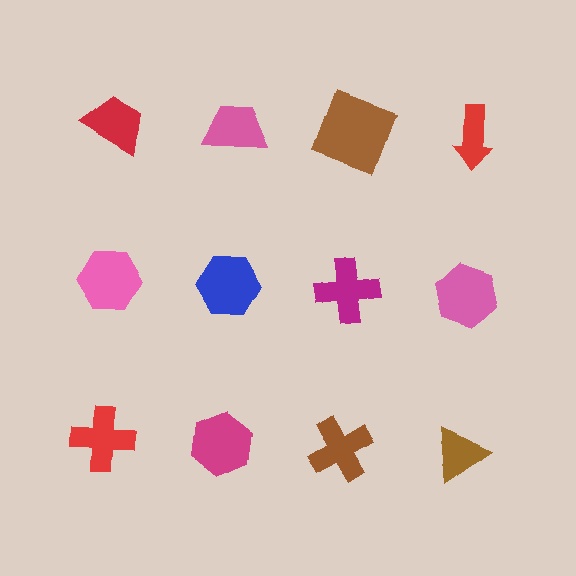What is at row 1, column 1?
A red trapezoid.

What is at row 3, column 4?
A brown triangle.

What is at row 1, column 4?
A red arrow.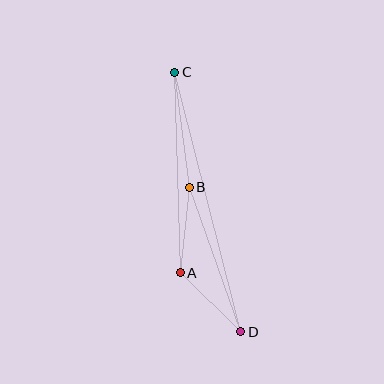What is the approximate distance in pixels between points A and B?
The distance between A and B is approximately 86 pixels.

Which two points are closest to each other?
Points A and D are closest to each other.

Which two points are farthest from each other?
Points C and D are farthest from each other.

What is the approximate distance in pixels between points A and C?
The distance between A and C is approximately 201 pixels.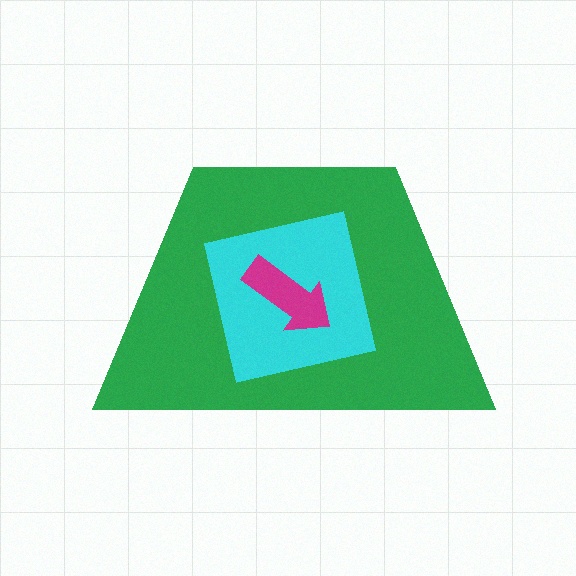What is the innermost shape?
The magenta arrow.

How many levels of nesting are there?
3.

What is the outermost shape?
The green trapezoid.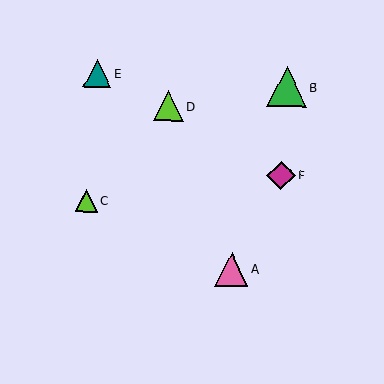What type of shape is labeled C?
Shape C is a lime triangle.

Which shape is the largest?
The green triangle (labeled B) is the largest.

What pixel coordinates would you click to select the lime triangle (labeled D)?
Click at (168, 106) to select the lime triangle D.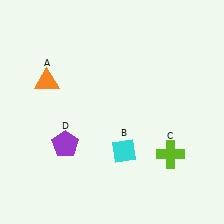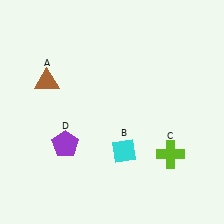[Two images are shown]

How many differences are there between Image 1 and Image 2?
There is 1 difference between the two images.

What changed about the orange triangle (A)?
In Image 1, A is orange. In Image 2, it changed to brown.